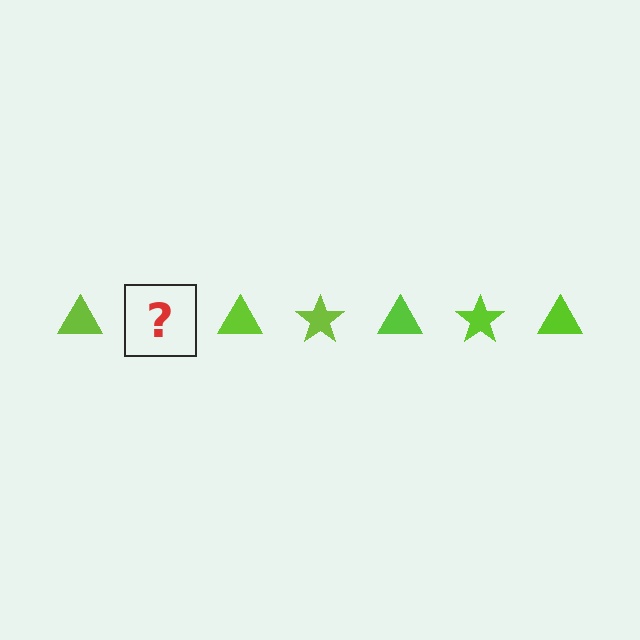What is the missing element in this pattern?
The missing element is a lime star.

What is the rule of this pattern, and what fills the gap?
The rule is that the pattern cycles through triangle, star shapes in lime. The gap should be filled with a lime star.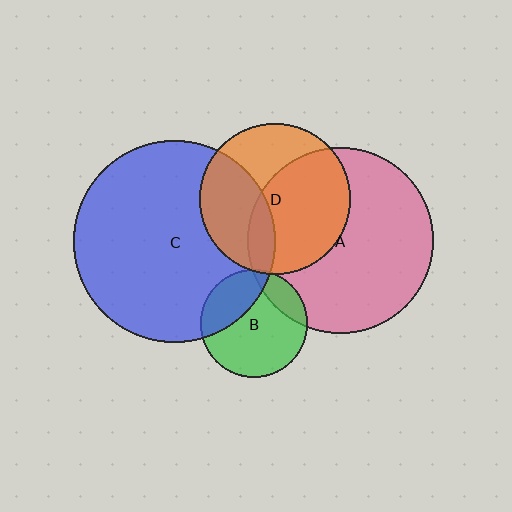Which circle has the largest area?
Circle C (blue).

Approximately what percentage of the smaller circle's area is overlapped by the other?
Approximately 30%.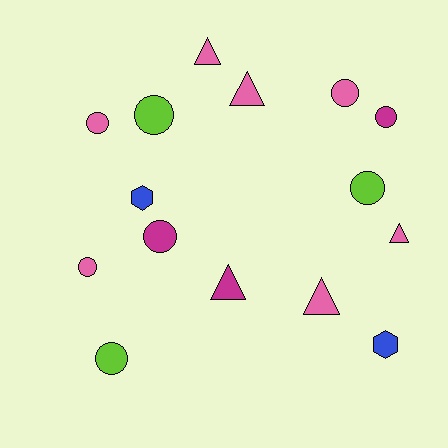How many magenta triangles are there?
There is 1 magenta triangle.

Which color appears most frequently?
Pink, with 7 objects.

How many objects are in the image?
There are 15 objects.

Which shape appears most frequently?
Circle, with 8 objects.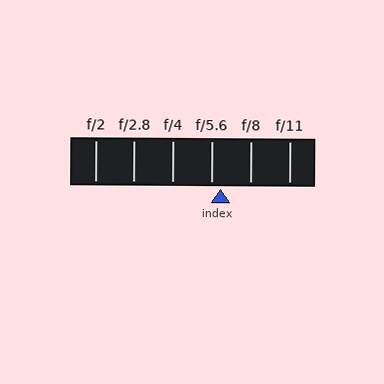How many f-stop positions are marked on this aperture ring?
There are 6 f-stop positions marked.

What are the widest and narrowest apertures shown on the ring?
The widest aperture shown is f/2 and the narrowest is f/11.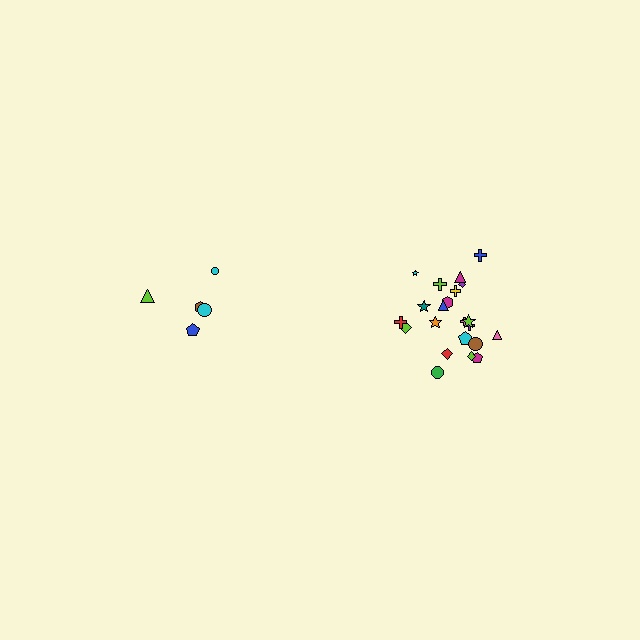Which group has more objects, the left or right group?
The right group.